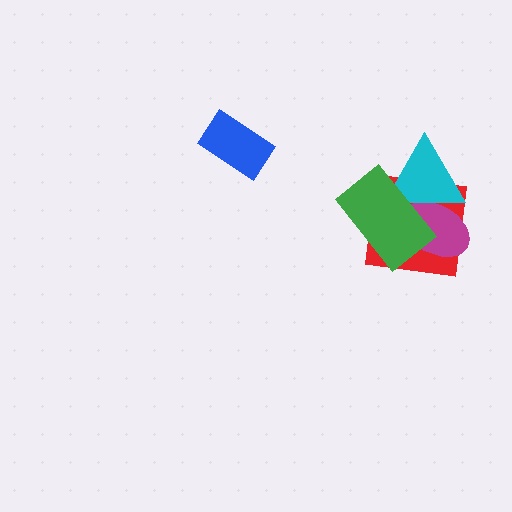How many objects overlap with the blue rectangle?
0 objects overlap with the blue rectangle.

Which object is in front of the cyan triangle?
The green rectangle is in front of the cyan triangle.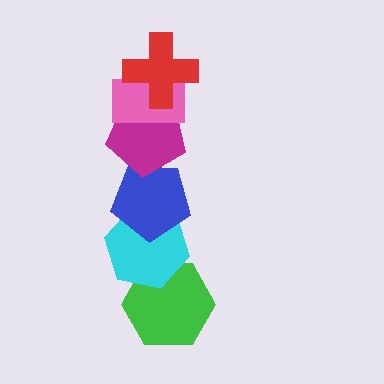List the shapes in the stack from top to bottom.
From top to bottom: the red cross, the pink rectangle, the magenta pentagon, the blue pentagon, the cyan hexagon, the green hexagon.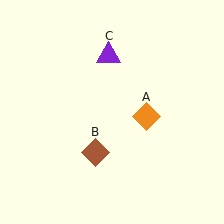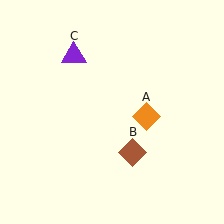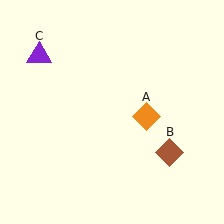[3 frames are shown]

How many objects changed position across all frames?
2 objects changed position: brown diamond (object B), purple triangle (object C).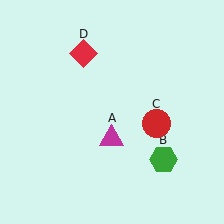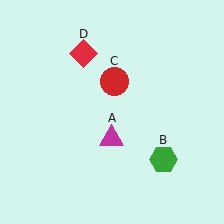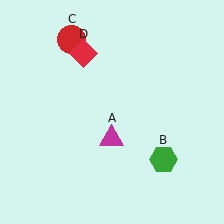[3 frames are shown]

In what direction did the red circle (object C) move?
The red circle (object C) moved up and to the left.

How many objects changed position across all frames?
1 object changed position: red circle (object C).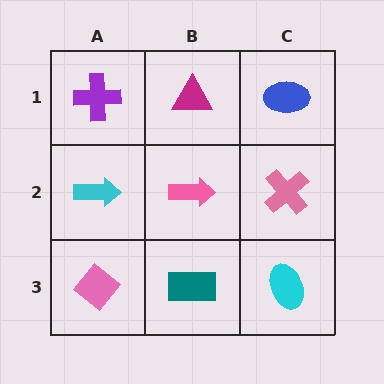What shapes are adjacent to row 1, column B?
A pink arrow (row 2, column B), a purple cross (row 1, column A), a blue ellipse (row 1, column C).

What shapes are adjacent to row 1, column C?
A pink cross (row 2, column C), a magenta triangle (row 1, column B).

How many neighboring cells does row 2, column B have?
4.